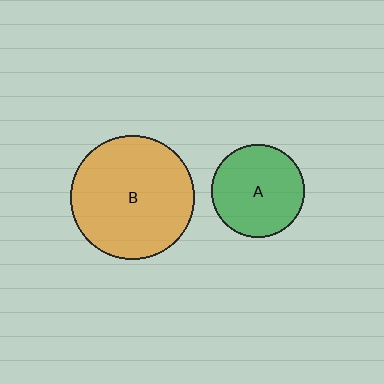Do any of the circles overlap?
No, none of the circles overlap.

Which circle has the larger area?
Circle B (orange).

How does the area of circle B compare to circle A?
Approximately 1.8 times.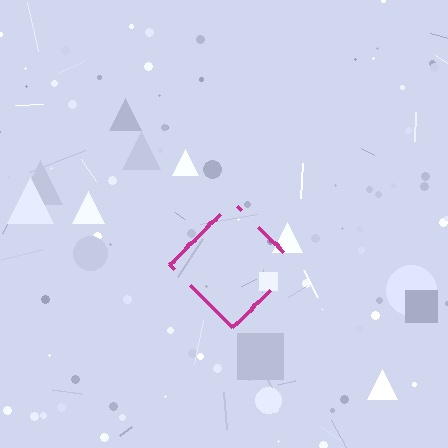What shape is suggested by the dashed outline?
The dashed outline suggests a diamond.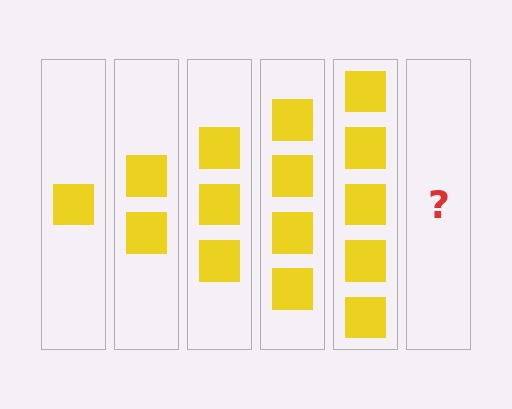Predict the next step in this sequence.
The next step is 6 squares.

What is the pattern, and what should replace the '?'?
The pattern is that each step adds one more square. The '?' should be 6 squares.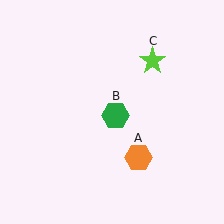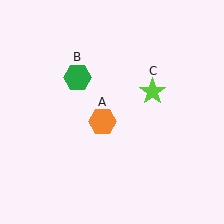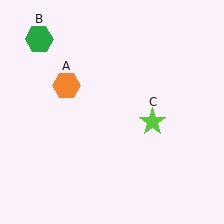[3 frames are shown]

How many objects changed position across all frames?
3 objects changed position: orange hexagon (object A), green hexagon (object B), lime star (object C).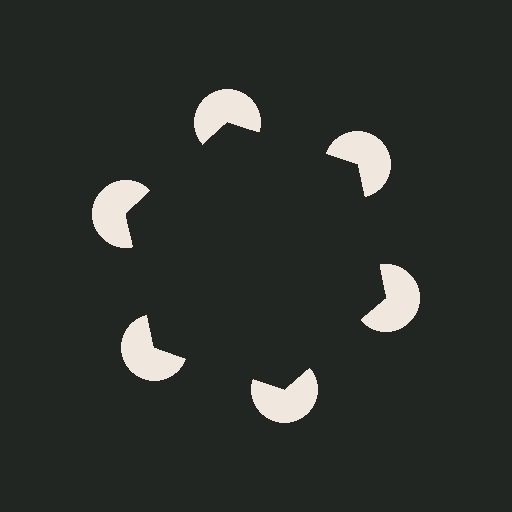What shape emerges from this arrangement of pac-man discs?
An illusory hexagon — its edges are inferred from the aligned wedge cuts in the pac-man discs, not physically drawn.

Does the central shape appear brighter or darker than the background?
It typically appears slightly darker than the background, even though no actual brightness change is drawn.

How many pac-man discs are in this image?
There are 6 — one at each vertex of the illusory hexagon.